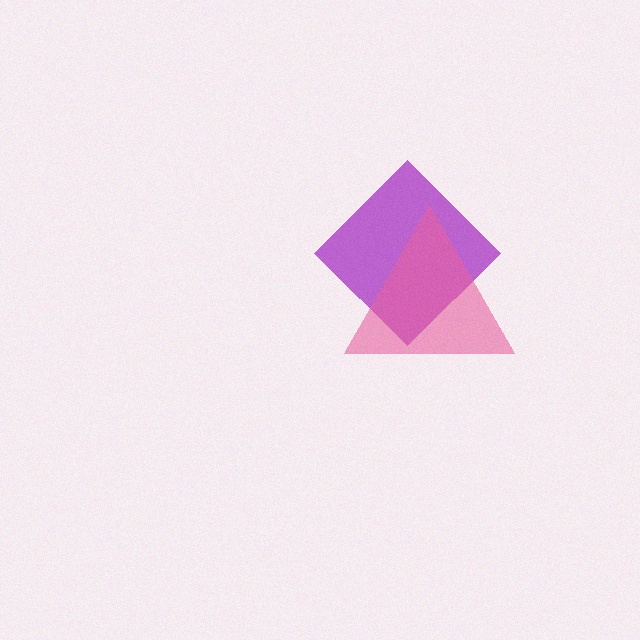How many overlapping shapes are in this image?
There are 2 overlapping shapes in the image.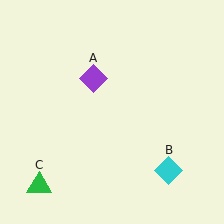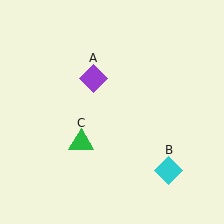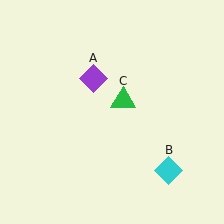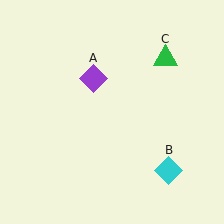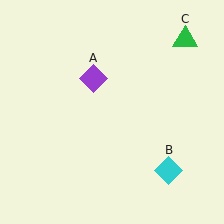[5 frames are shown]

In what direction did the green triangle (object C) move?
The green triangle (object C) moved up and to the right.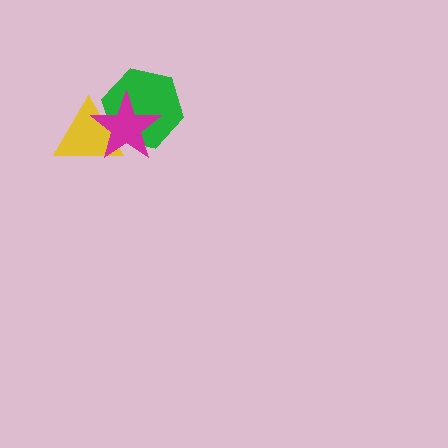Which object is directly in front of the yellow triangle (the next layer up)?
The green hexagon is directly in front of the yellow triangle.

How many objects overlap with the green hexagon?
2 objects overlap with the green hexagon.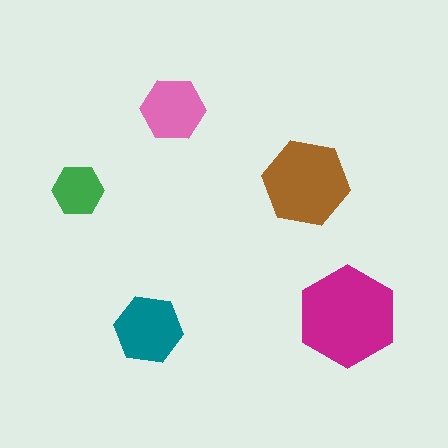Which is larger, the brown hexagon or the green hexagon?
The brown one.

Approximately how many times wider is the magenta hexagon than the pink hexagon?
About 1.5 times wider.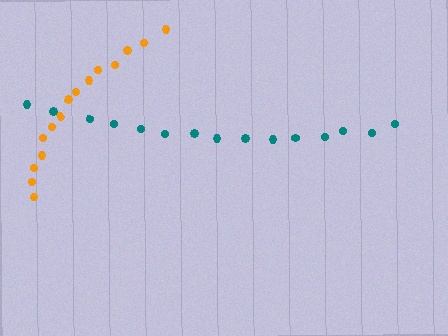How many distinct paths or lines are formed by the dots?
There are 2 distinct paths.